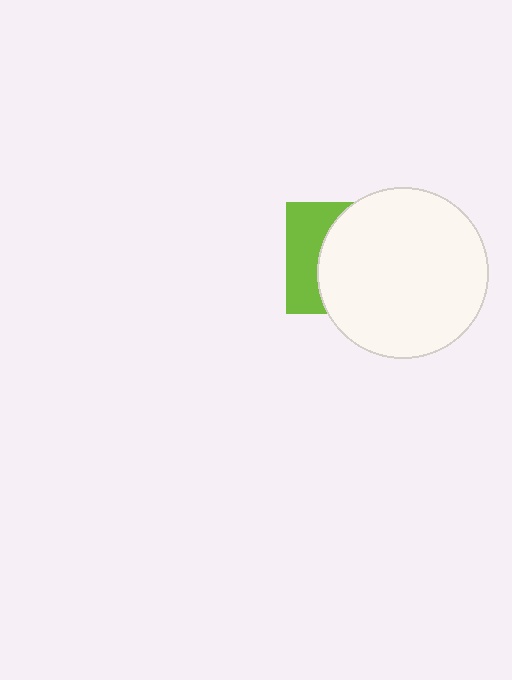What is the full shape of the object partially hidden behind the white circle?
The partially hidden object is a lime square.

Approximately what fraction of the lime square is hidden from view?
Roughly 64% of the lime square is hidden behind the white circle.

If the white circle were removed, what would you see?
You would see the complete lime square.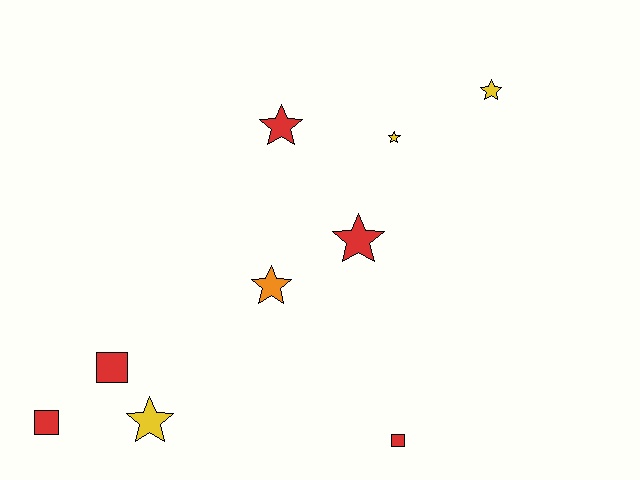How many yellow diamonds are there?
There are no yellow diamonds.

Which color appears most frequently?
Red, with 5 objects.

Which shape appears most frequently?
Star, with 6 objects.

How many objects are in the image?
There are 9 objects.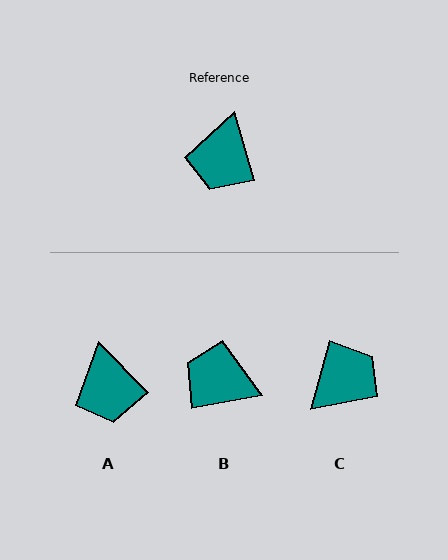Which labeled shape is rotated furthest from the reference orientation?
C, about 147 degrees away.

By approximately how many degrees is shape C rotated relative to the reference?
Approximately 147 degrees counter-clockwise.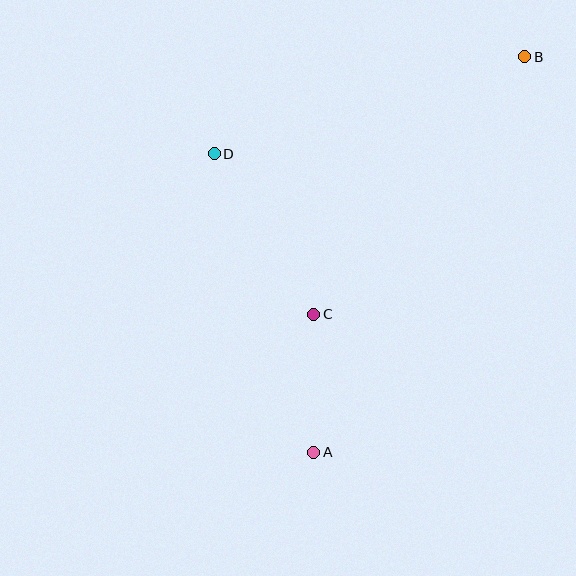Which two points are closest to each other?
Points A and C are closest to each other.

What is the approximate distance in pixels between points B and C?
The distance between B and C is approximately 333 pixels.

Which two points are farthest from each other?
Points A and B are farthest from each other.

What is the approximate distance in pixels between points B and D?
The distance between B and D is approximately 325 pixels.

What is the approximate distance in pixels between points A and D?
The distance between A and D is approximately 315 pixels.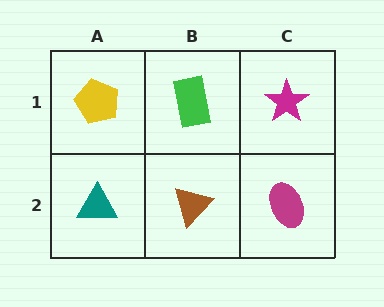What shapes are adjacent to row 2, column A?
A yellow pentagon (row 1, column A), a brown triangle (row 2, column B).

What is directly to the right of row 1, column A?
A green rectangle.